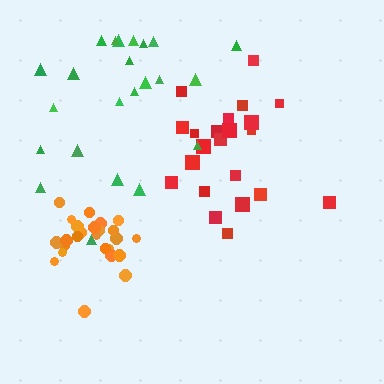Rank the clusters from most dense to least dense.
orange, red, green.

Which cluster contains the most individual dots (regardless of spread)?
Orange (26).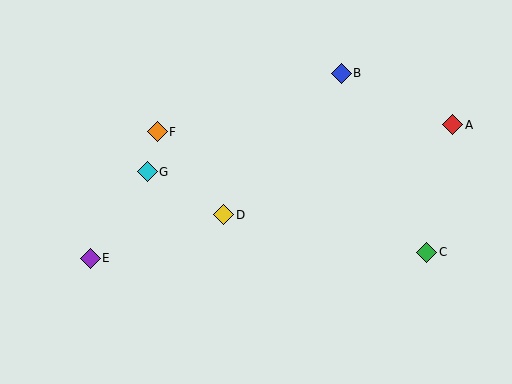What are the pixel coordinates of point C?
Point C is at (427, 252).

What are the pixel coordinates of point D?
Point D is at (224, 215).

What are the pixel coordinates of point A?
Point A is at (453, 125).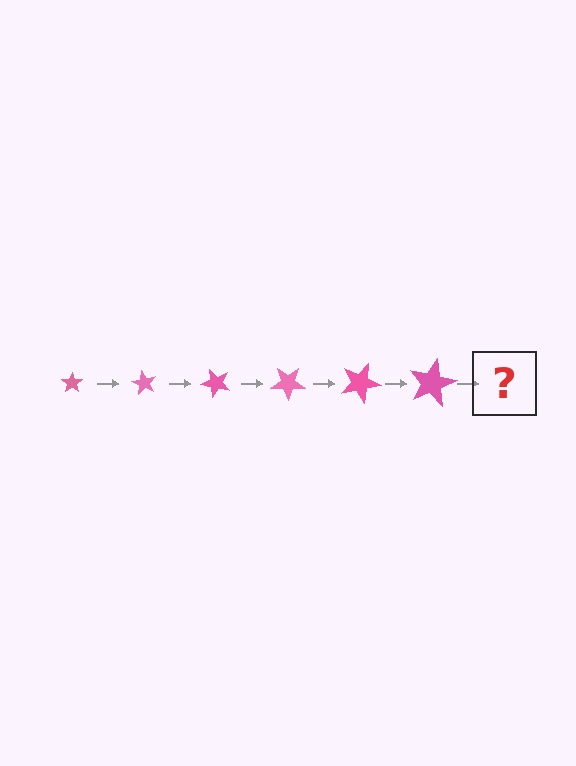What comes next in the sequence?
The next element should be a star, larger than the previous one and rotated 360 degrees from the start.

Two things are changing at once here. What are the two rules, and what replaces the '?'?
The two rules are that the star grows larger each step and it rotates 60 degrees each step. The '?' should be a star, larger than the previous one and rotated 360 degrees from the start.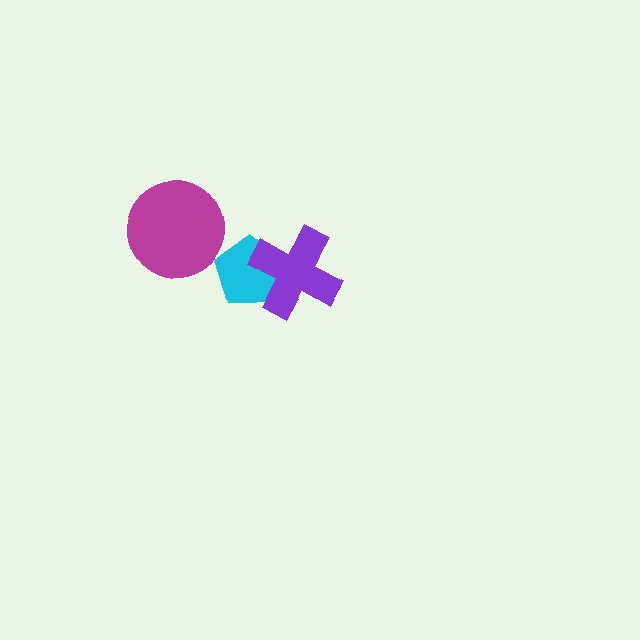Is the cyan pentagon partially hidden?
Yes, it is partially covered by another shape.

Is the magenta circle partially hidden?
No, no other shape covers it.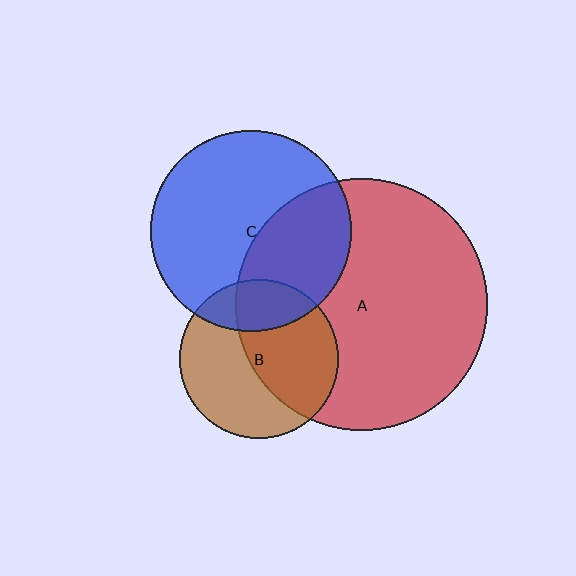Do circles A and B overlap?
Yes.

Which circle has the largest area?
Circle A (red).